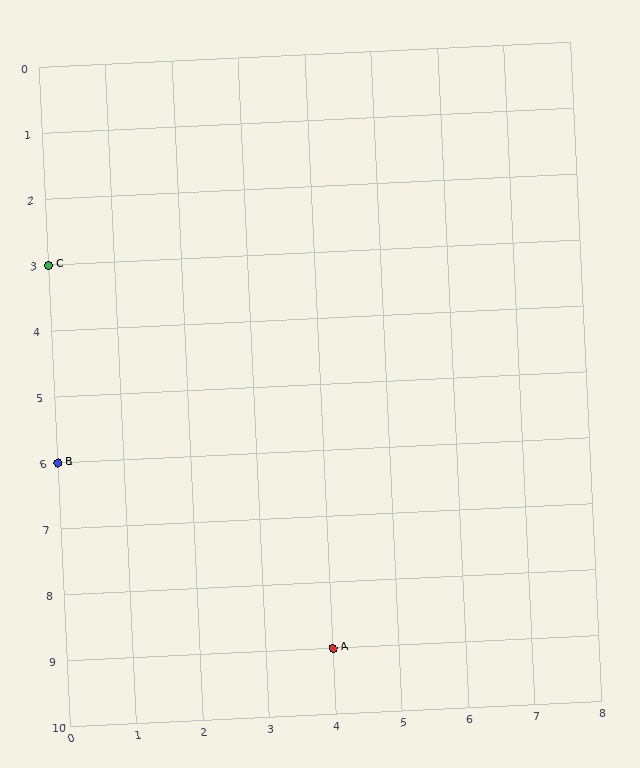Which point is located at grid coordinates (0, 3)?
Point C is at (0, 3).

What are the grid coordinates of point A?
Point A is at grid coordinates (4, 9).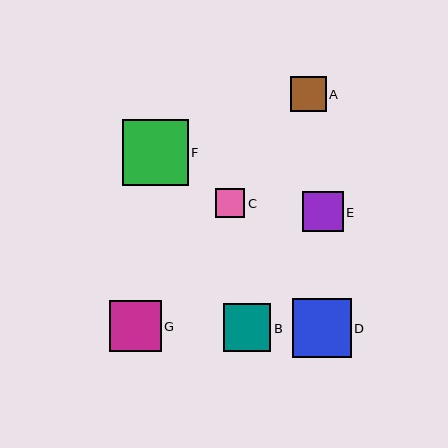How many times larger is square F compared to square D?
Square F is approximately 1.1 times the size of square D.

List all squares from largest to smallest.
From largest to smallest: F, D, G, B, E, A, C.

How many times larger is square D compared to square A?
Square D is approximately 1.7 times the size of square A.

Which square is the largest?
Square F is the largest with a size of approximately 66 pixels.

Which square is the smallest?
Square C is the smallest with a size of approximately 29 pixels.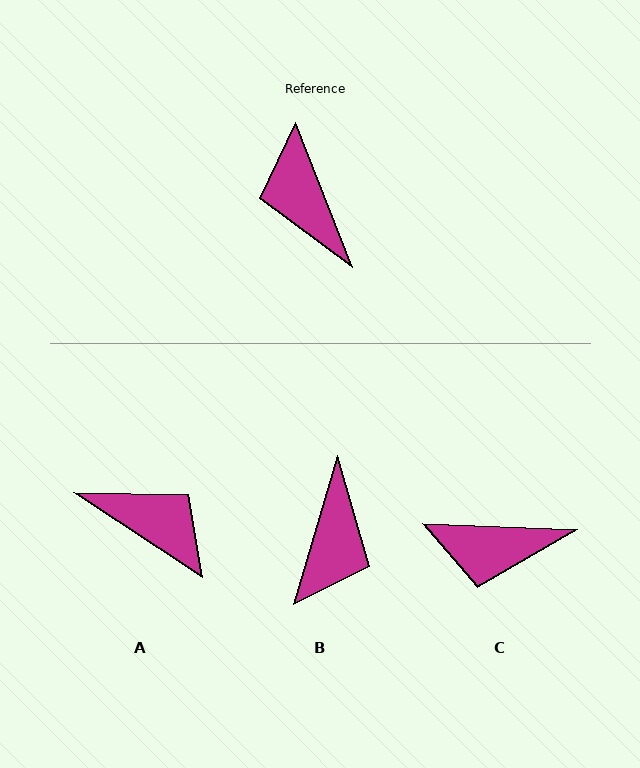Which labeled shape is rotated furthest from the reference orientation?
A, about 144 degrees away.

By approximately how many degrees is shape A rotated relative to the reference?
Approximately 144 degrees clockwise.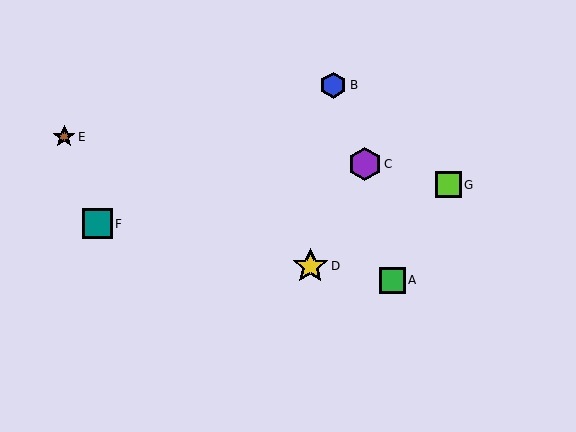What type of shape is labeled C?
Shape C is a purple hexagon.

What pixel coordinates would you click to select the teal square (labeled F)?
Click at (98, 224) to select the teal square F.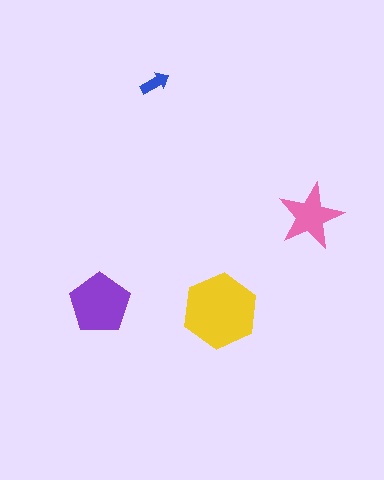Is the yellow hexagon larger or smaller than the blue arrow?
Larger.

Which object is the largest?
The yellow hexagon.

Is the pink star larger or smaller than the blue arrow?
Larger.